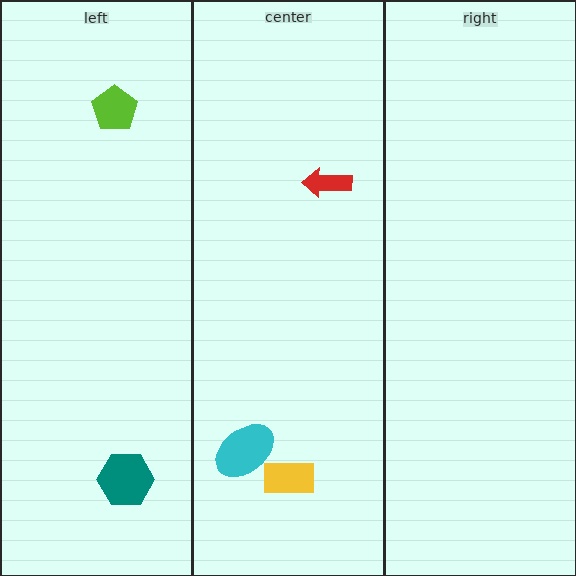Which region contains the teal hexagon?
The left region.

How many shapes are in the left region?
2.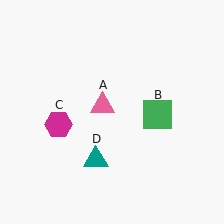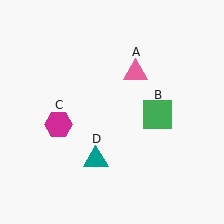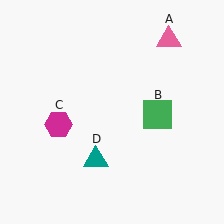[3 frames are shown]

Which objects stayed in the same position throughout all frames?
Green square (object B) and magenta hexagon (object C) and teal triangle (object D) remained stationary.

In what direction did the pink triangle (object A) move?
The pink triangle (object A) moved up and to the right.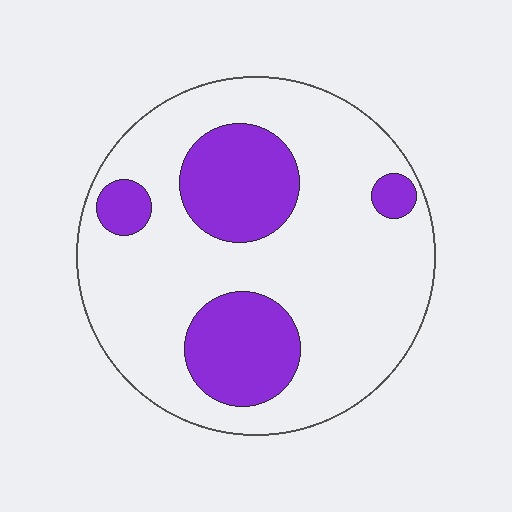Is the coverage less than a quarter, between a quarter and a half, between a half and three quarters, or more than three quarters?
Between a quarter and a half.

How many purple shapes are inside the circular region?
4.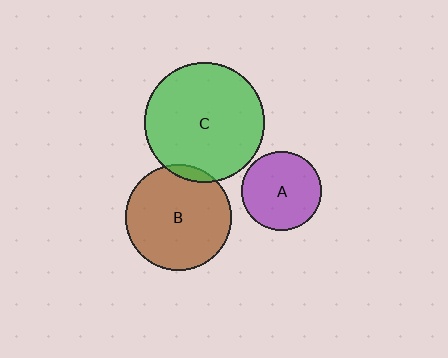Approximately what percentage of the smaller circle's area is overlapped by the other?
Approximately 5%.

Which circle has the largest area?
Circle C (green).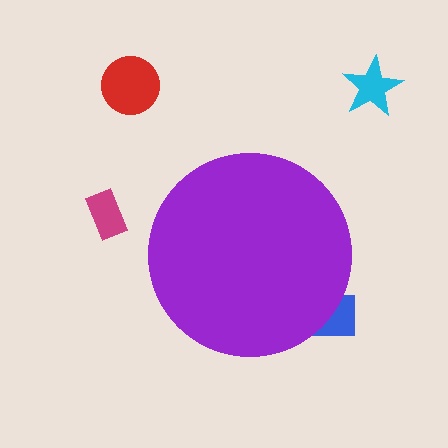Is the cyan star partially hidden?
No, the cyan star is fully visible.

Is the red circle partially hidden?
No, the red circle is fully visible.